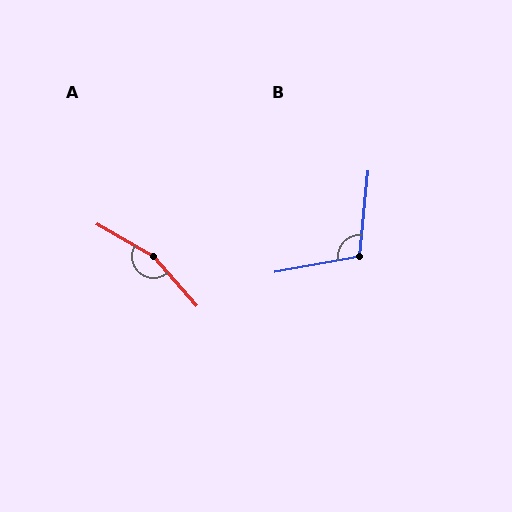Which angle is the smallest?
B, at approximately 106 degrees.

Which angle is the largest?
A, at approximately 161 degrees.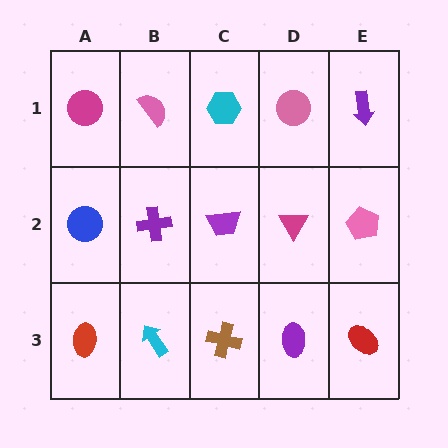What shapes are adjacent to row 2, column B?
A pink semicircle (row 1, column B), a cyan arrow (row 3, column B), a blue circle (row 2, column A), a purple trapezoid (row 2, column C).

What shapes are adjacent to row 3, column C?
A purple trapezoid (row 2, column C), a cyan arrow (row 3, column B), a purple ellipse (row 3, column D).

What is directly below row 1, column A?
A blue circle.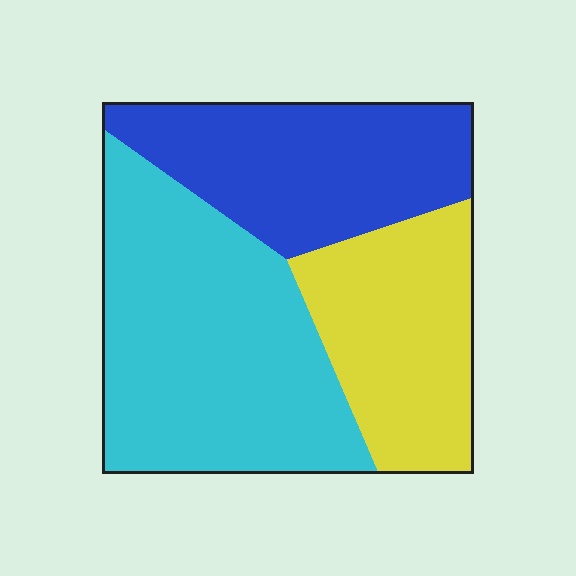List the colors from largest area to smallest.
From largest to smallest: cyan, blue, yellow.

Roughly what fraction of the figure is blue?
Blue covers about 30% of the figure.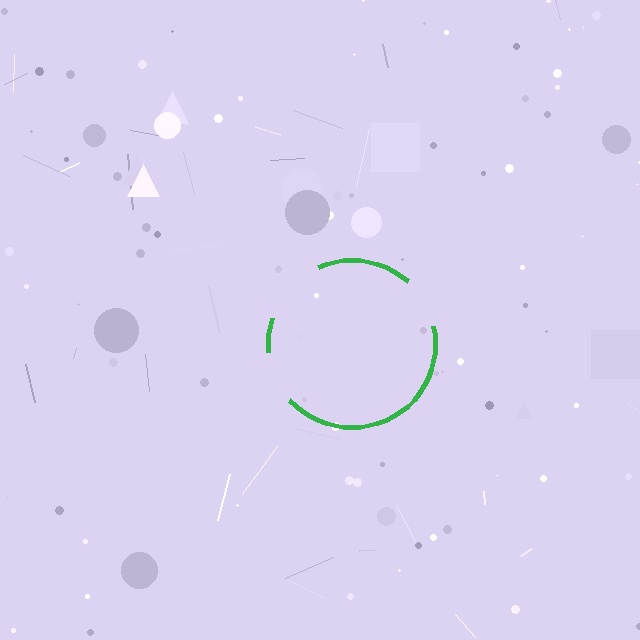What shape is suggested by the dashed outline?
The dashed outline suggests a circle.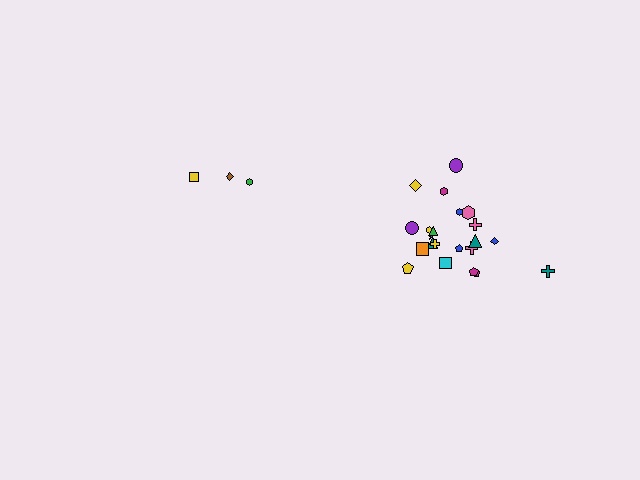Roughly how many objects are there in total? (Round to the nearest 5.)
Roughly 25 objects in total.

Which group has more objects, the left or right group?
The right group.